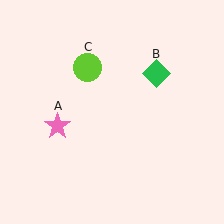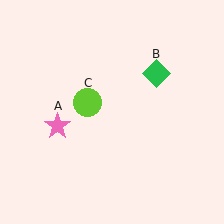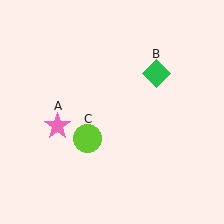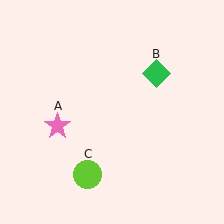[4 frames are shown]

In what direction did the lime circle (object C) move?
The lime circle (object C) moved down.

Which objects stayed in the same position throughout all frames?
Pink star (object A) and green diamond (object B) remained stationary.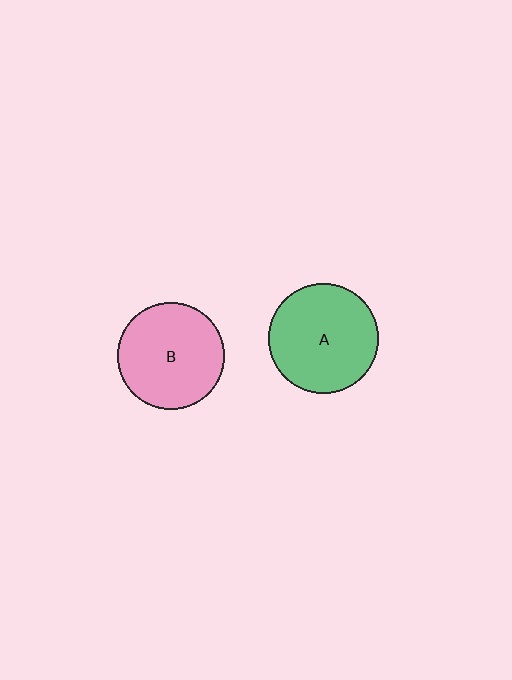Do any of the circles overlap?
No, none of the circles overlap.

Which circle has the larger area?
Circle A (green).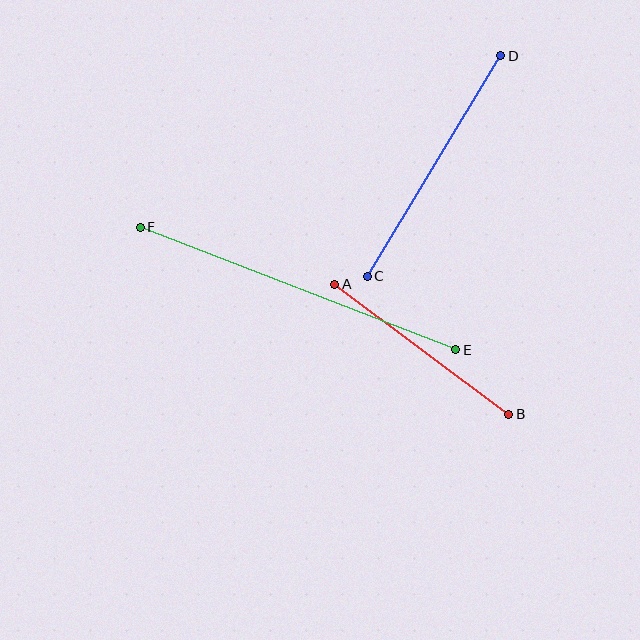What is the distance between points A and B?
The distance is approximately 217 pixels.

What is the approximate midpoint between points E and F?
The midpoint is at approximately (298, 289) pixels.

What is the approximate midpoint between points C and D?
The midpoint is at approximately (434, 166) pixels.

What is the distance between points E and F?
The distance is approximately 338 pixels.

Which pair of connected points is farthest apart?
Points E and F are farthest apart.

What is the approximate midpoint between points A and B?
The midpoint is at approximately (422, 349) pixels.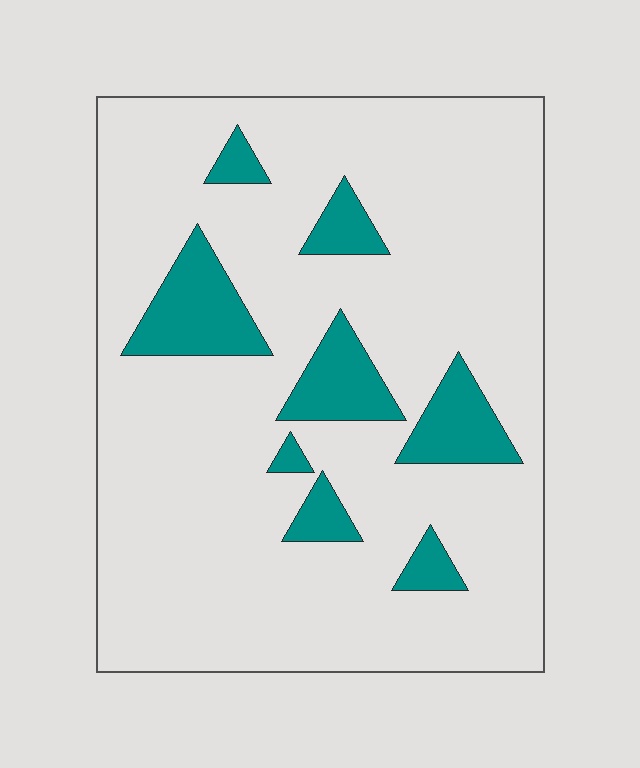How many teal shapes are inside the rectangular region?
8.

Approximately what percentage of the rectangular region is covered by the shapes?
Approximately 15%.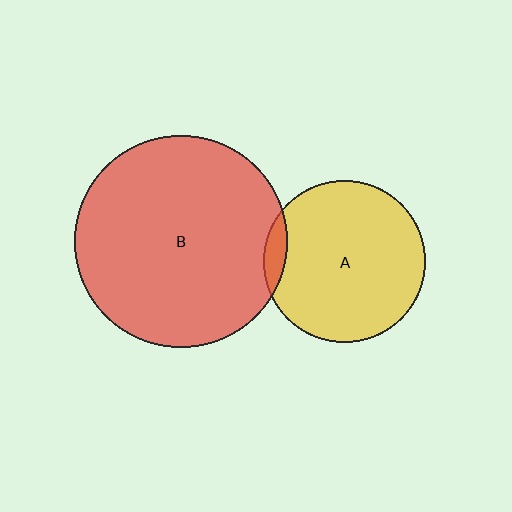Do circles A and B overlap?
Yes.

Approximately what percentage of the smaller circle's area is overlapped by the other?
Approximately 5%.